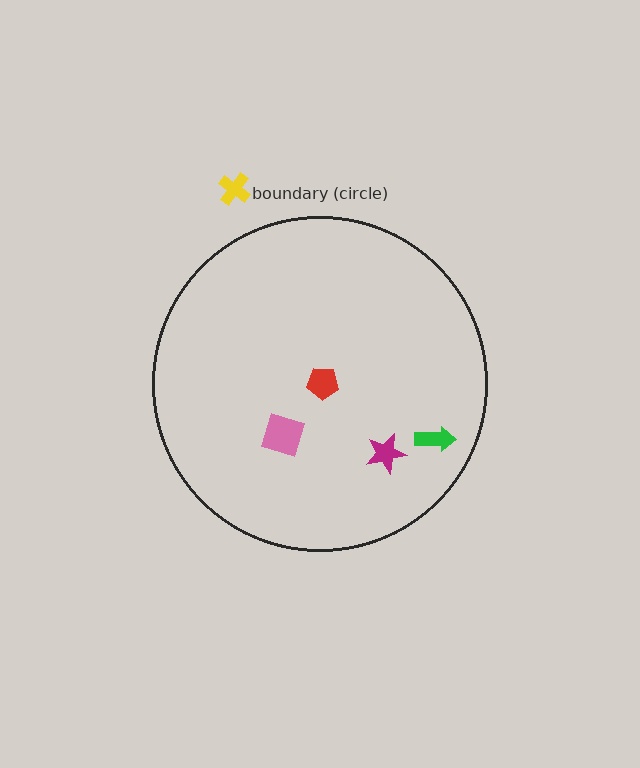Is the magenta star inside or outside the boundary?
Inside.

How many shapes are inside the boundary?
4 inside, 1 outside.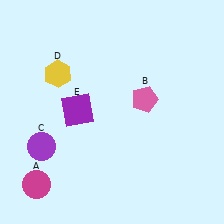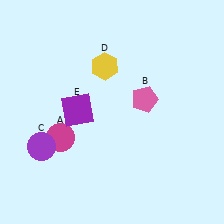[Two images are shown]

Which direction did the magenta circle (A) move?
The magenta circle (A) moved up.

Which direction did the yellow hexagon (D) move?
The yellow hexagon (D) moved right.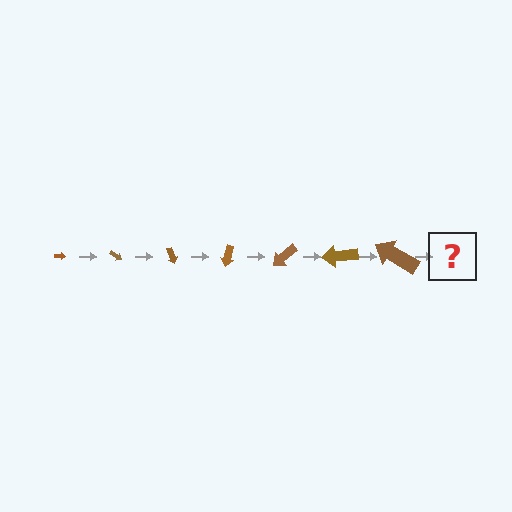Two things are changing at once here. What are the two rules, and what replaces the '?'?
The two rules are that the arrow grows larger each step and it rotates 35 degrees each step. The '?' should be an arrow, larger than the previous one and rotated 245 degrees from the start.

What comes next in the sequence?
The next element should be an arrow, larger than the previous one and rotated 245 degrees from the start.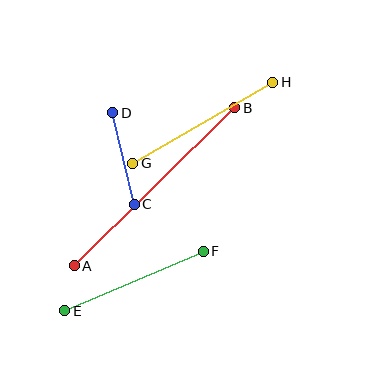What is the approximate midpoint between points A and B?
The midpoint is at approximately (154, 187) pixels.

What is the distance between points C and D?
The distance is approximately 94 pixels.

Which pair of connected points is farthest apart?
Points A and B are farthest apart.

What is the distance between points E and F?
The distance is approximately 151 pixels.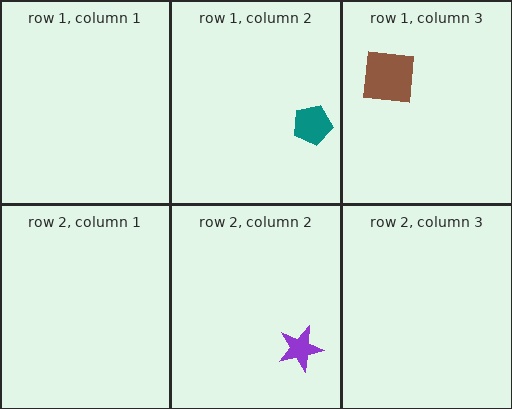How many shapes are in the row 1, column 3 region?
1.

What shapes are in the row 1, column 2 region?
The teal pentagon.